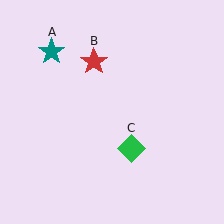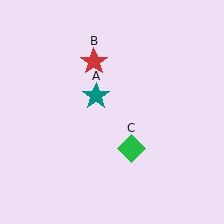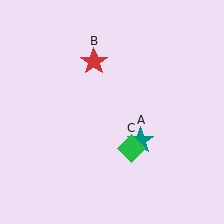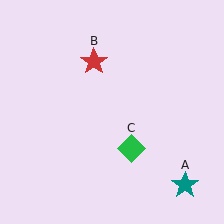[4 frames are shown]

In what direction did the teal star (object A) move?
The teal star (object A) moved down and to the right.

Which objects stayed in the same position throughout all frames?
Red star (object B) and green diamond (object C) remained stationary.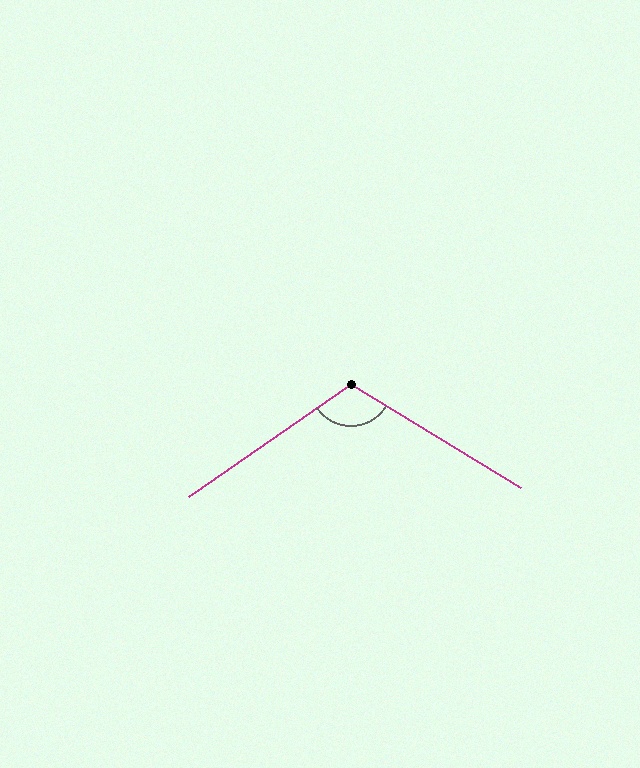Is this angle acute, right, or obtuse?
It is obtuse.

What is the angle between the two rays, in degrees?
Approximately 114 degrees.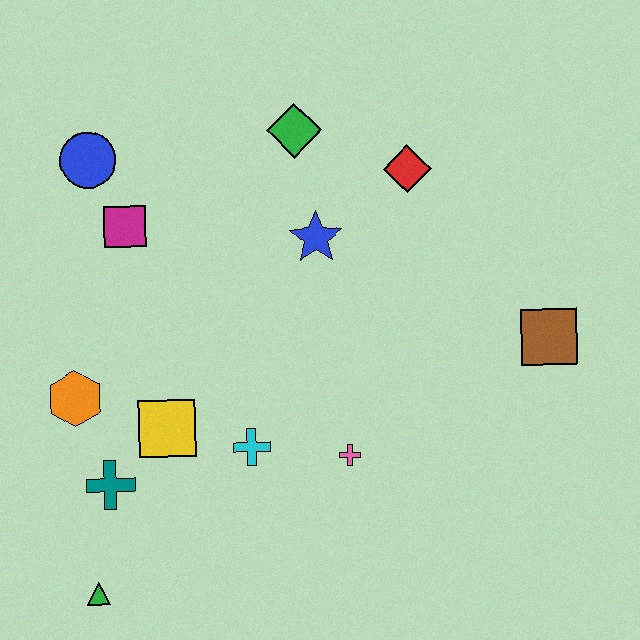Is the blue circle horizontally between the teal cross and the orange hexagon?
Yes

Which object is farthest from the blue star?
The green triangle is farthest from the blue star.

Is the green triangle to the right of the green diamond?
No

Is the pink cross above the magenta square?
No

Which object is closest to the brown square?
The red diamond is closest to the brown square.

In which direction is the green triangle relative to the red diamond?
The green triangle is below the red diamond.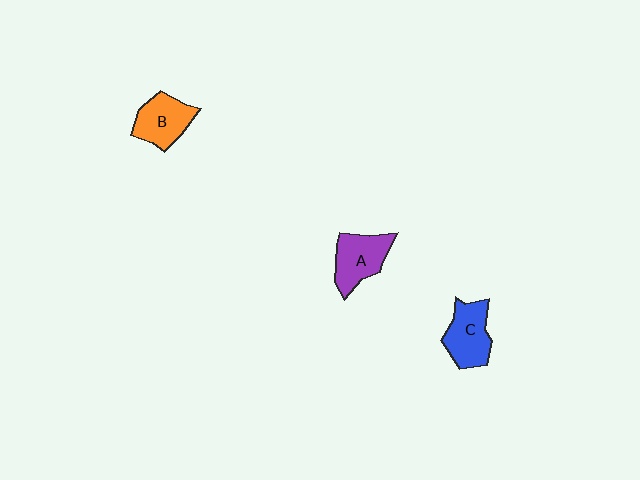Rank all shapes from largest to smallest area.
From largest to smallest: A (purple), C (blue), B (orange).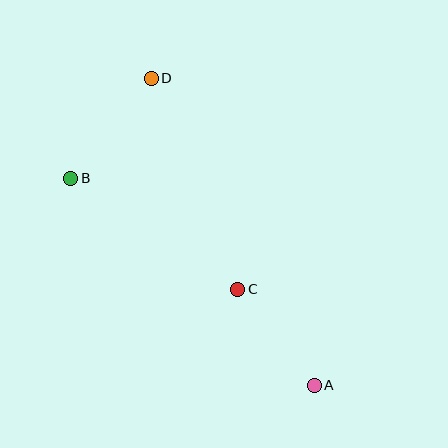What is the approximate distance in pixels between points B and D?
The distance between B and D is approximately 128 pixels.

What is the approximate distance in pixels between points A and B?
The distance between A and B is approximately 320 pixels.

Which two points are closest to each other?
Points A and C are closest to each other.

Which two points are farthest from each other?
Points A and D are farthest from each other.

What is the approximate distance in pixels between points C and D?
The distance between C and D is approximately 228 pixels.